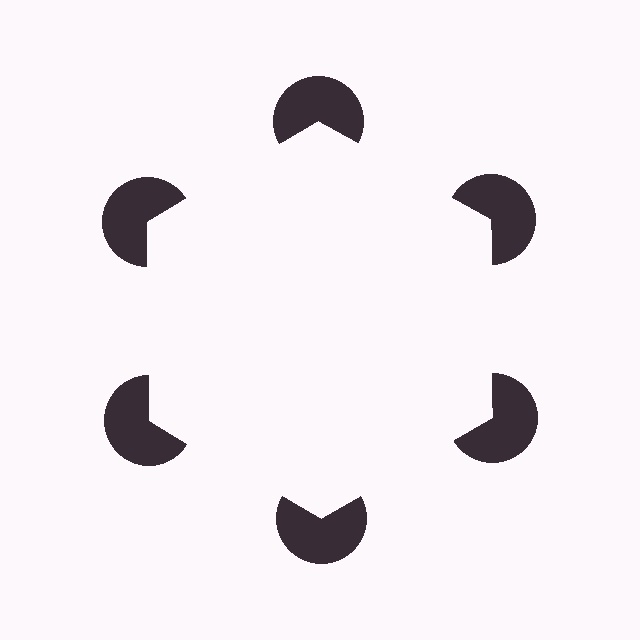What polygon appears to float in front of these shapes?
An illusory hexagon — its edges are inferred from the aligned wedge cuts in the pac-man discs, not physically drawn.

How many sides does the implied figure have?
6 sides.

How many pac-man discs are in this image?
There are 6 — one at each vertex of the illusory hexagon.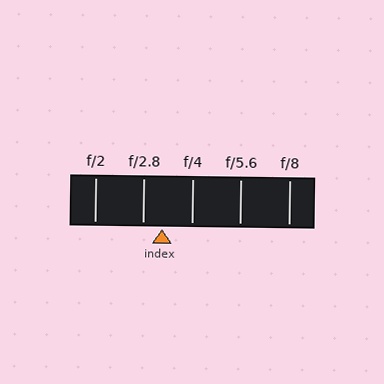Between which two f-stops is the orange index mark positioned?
The index mark is between f/2.8 and f/4.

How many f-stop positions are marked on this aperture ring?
There are 5 f-stop positions marked.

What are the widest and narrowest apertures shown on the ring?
The widest aperture shown is f/2 and the narrowest is f/8.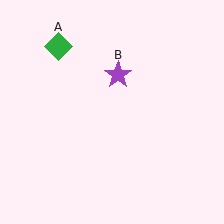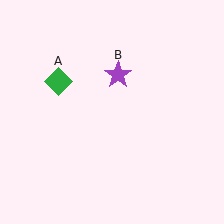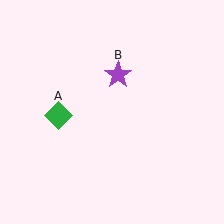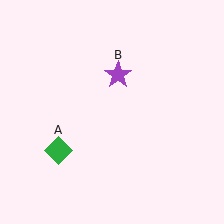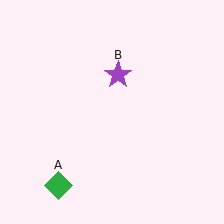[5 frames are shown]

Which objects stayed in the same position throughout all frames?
Purple star (object B) remained stationary.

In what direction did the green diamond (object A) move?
The green diamond (object A) moved down.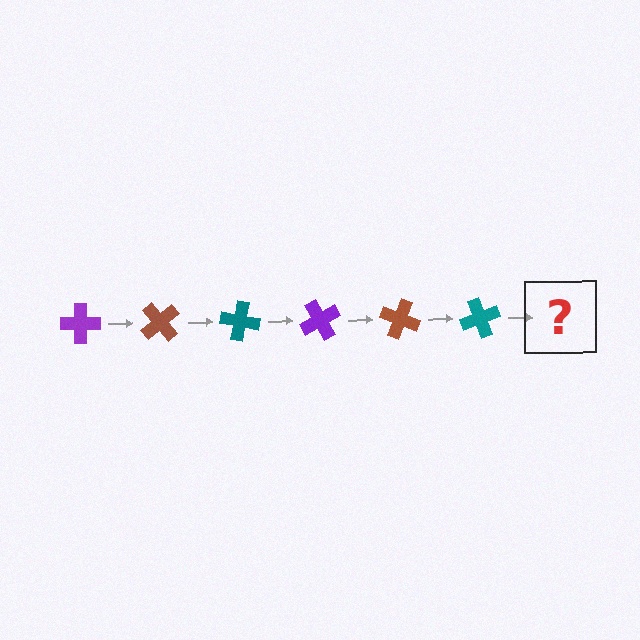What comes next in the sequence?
The next element should be a purple cross, rotated 300 degrees from the start.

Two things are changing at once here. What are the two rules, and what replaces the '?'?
The two rules are that it rotates 50 degrees each step and the color cycles through purple, brown, and teal. The '?' should be a purple cross, rotated 300 degrees from the start.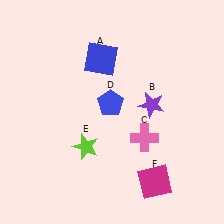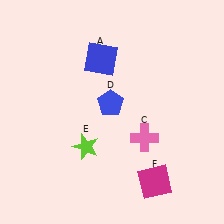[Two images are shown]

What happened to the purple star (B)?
The purple star (B) was removed in Image 2. It was in the top-right area of Image 1.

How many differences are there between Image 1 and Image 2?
There is 1 difference between the two images.